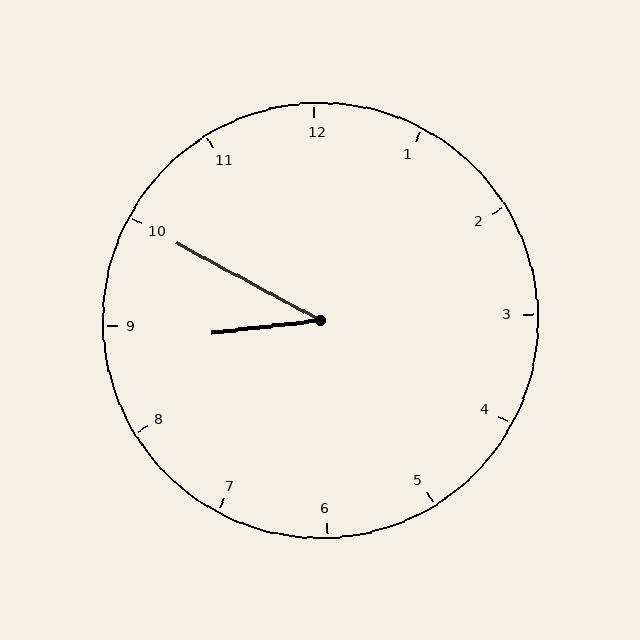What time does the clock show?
8:50.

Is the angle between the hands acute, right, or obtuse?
It is acute.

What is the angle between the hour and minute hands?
Approximately 35 degrees.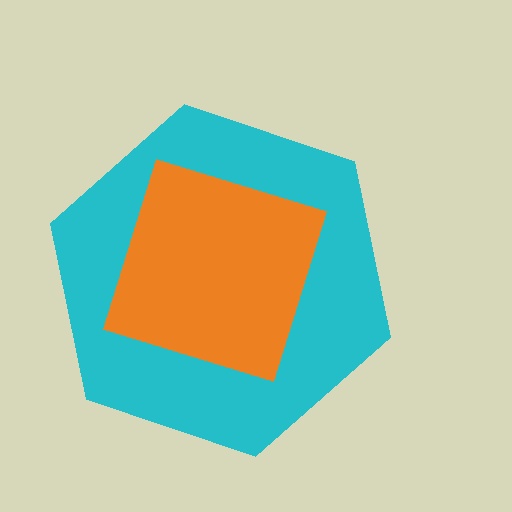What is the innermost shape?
The orange square.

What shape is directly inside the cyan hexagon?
The orange square.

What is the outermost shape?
The cyan hexagon.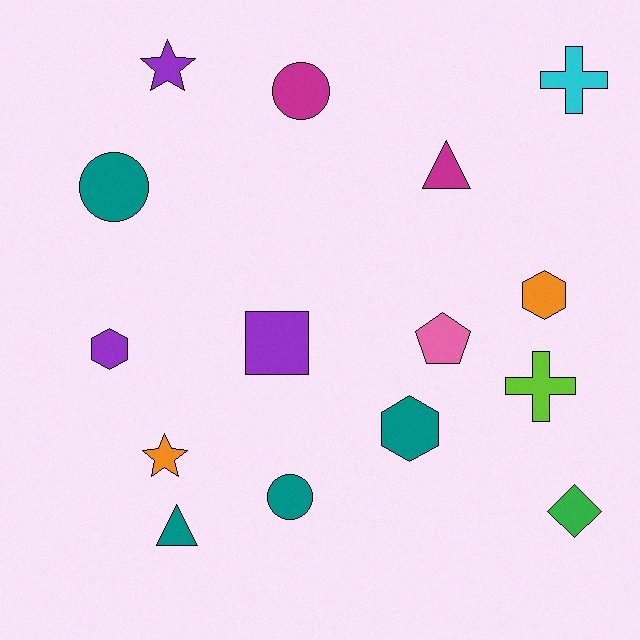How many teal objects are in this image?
There are 4 teal objects.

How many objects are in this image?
There are 15 objects.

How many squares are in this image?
There is 1 square.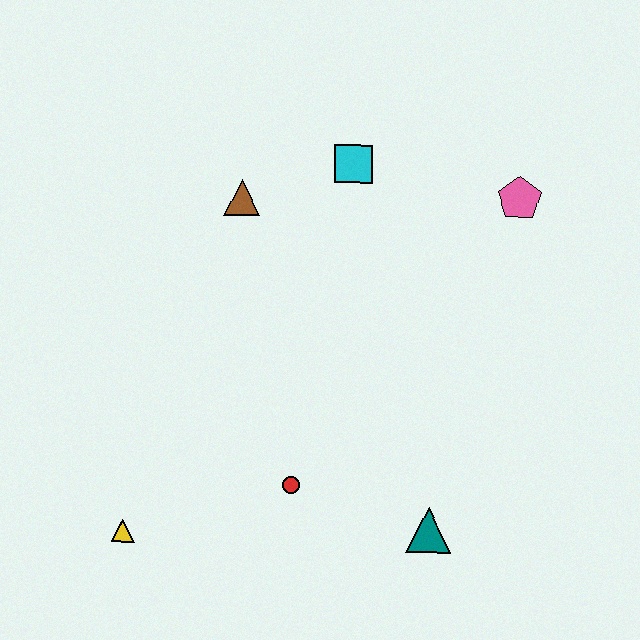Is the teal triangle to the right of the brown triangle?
Yes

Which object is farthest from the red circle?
The pink pentagon is farthest from the red circle.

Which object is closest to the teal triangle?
The red circle is closest to the teal triangle.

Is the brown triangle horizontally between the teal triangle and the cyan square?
No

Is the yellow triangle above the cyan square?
No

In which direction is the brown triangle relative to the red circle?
The brown triangle is above the red circle.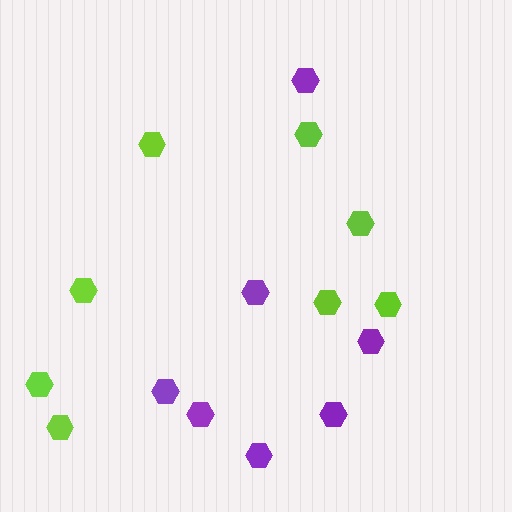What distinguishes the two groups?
There are 2 groups: one group of lime hexagons (8) and one group of purple hexagons (7).